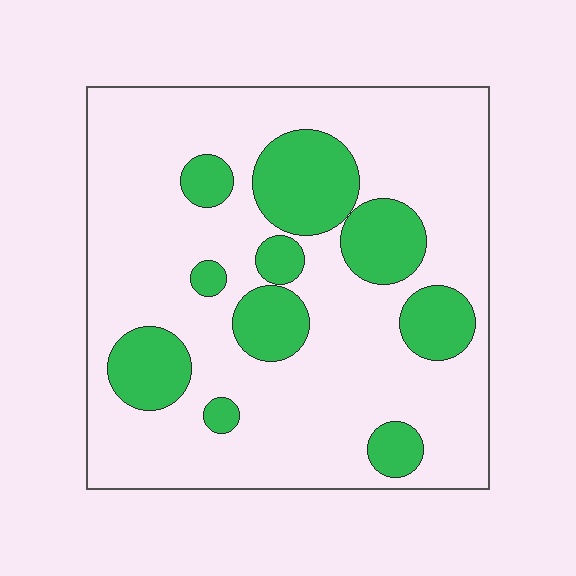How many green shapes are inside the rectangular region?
10.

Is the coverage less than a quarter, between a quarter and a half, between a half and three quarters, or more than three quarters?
Less than a quarter.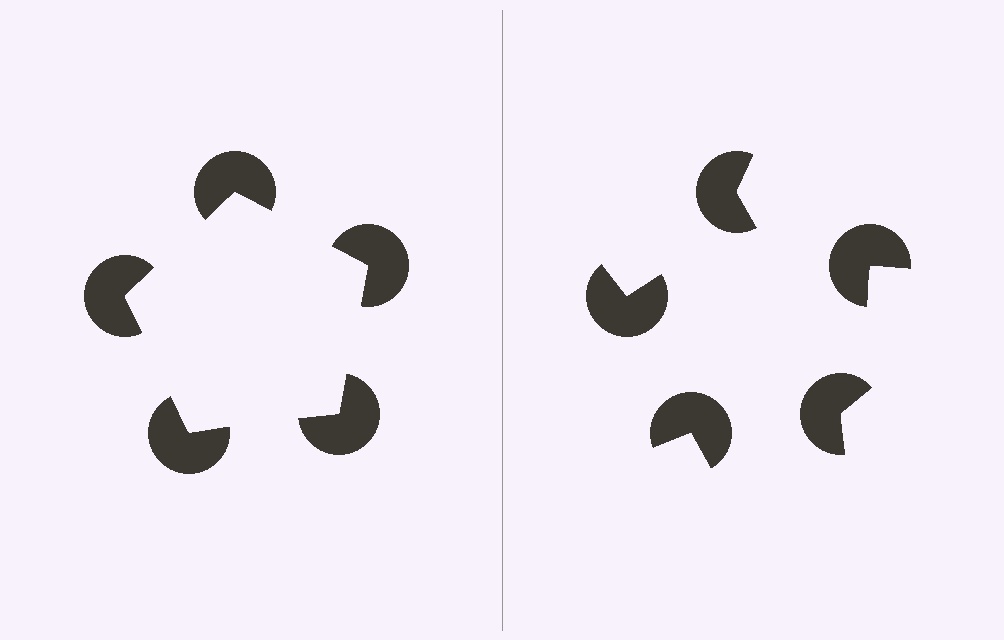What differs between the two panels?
The pac-man discs are positioned identically on both sides; only the wedge orientations differ. On the left they align to a pentagon; on the right they are misaligned.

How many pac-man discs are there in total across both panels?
10 — 5 on each side.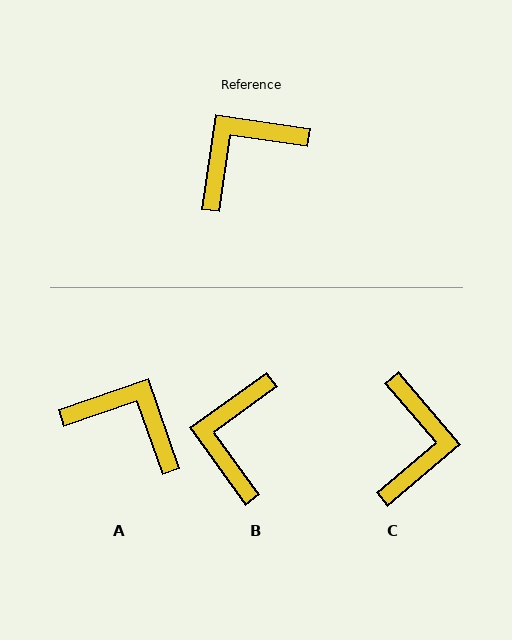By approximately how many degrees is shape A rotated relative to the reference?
Approximately 63 degrees clockwise.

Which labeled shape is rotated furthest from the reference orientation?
C, about 131 degrees away.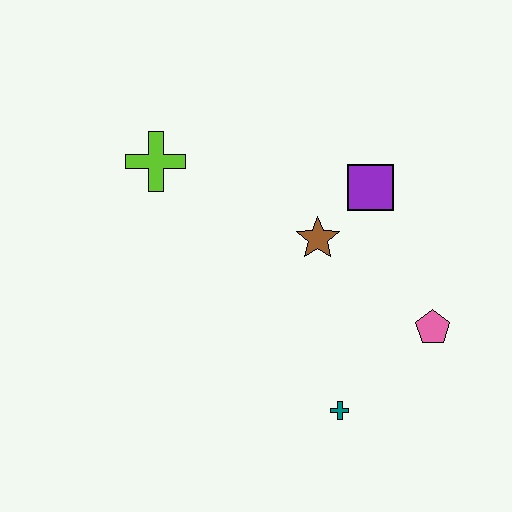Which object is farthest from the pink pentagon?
The lime cross is farthest from the pink pentagon.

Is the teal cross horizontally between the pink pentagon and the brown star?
Yes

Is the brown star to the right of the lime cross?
Yes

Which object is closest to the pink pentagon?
The teal cross is closest to the pink pentagon.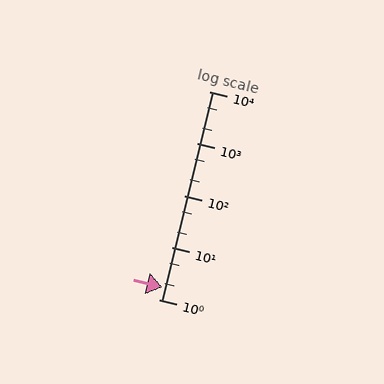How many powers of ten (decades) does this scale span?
The scale spans 4 decades, from 1 to 10000.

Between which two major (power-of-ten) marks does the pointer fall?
The pointer is between 1 and 10.